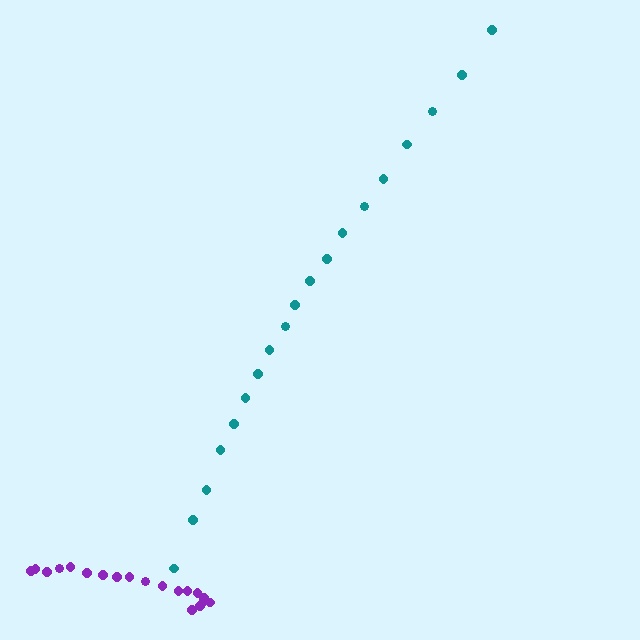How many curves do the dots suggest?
There are 2 distinct paths.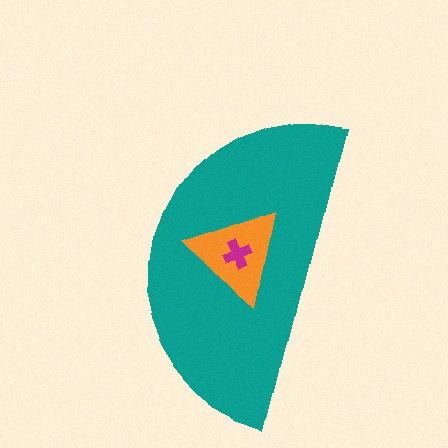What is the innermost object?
The magenta cross.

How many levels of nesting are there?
3.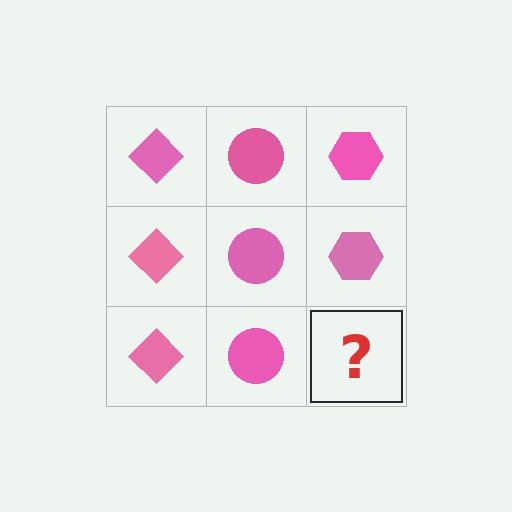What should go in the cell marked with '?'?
The missing cell should contain a pink hexagon.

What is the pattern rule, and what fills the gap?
The rule is that each column has a consistent shape. The gap should be filled with a pink hexagon.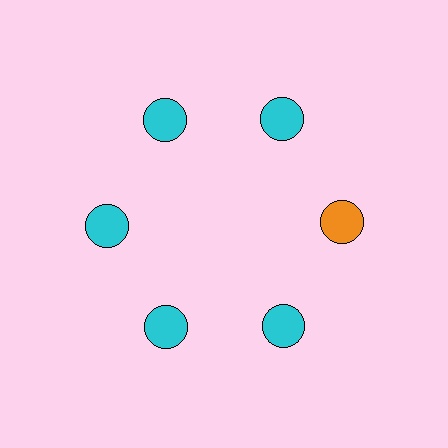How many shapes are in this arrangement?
There are 6 shapes arranged in a ring pattern.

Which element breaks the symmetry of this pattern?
The orange circle at roughly the 3 o'clock position breaks the symmetry. All other shapes are cyan circles.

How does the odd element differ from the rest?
It has a different color: orange instead of cyan.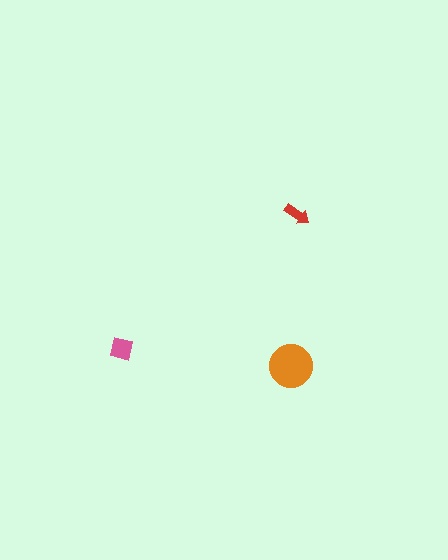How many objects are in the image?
There are 3 objects in the image.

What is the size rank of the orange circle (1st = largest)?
1st.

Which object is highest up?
The red arrow is topmost.